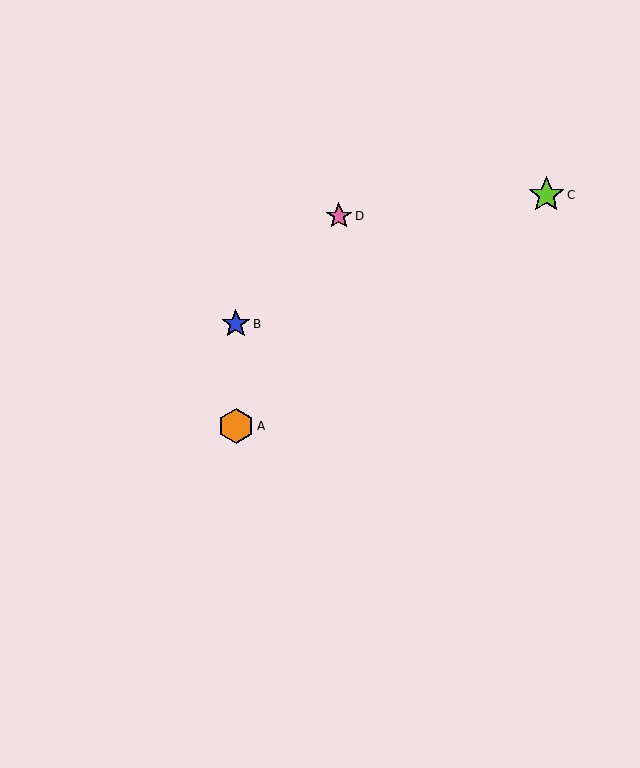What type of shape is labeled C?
Shape C is a lime star.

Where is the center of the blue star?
The center of the blue star is at (236, 324).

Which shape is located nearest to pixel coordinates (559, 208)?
The lime star (labeled C) at (546, 195) is nearest to that location.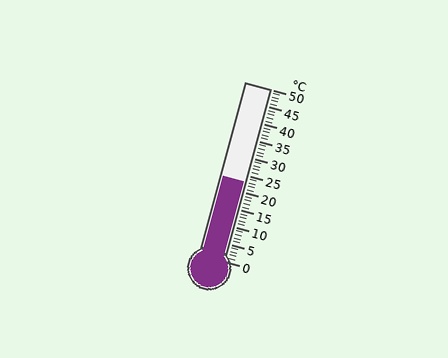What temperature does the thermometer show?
The thermometer shows approximately 23°C.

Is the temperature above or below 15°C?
The temperature is above 15°C.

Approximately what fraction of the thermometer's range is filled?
The thermometer is filled to approximately 45% of its range.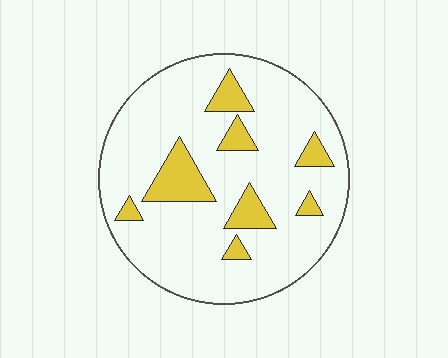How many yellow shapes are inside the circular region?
8.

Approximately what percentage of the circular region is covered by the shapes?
Approximately 15%.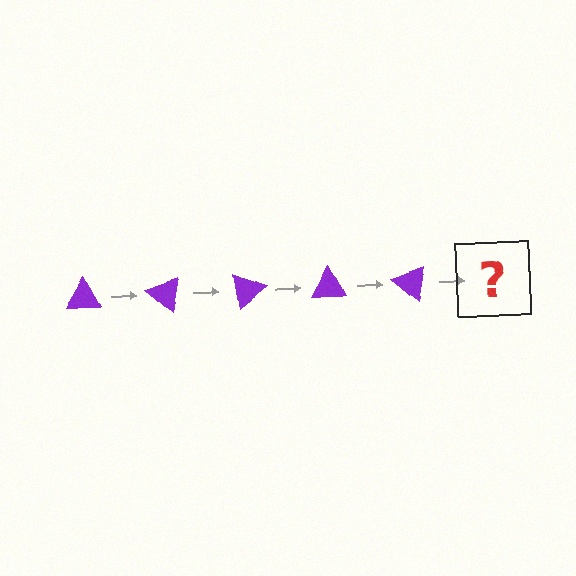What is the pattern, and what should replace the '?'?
The pattern is that the triangle rotates 40 degrees each step. The '?' should be a purple triangle rotated 200 degrees.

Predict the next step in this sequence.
The next step is a purple triangle rotated 200 degrees.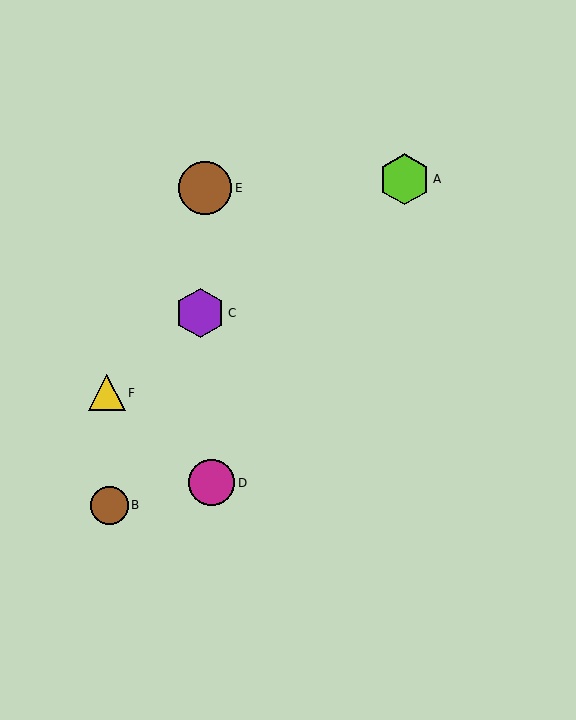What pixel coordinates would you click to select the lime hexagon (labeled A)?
Click at (405, 179) to select the lime hexagon A.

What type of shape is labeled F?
Shape F is a yellow triangle.